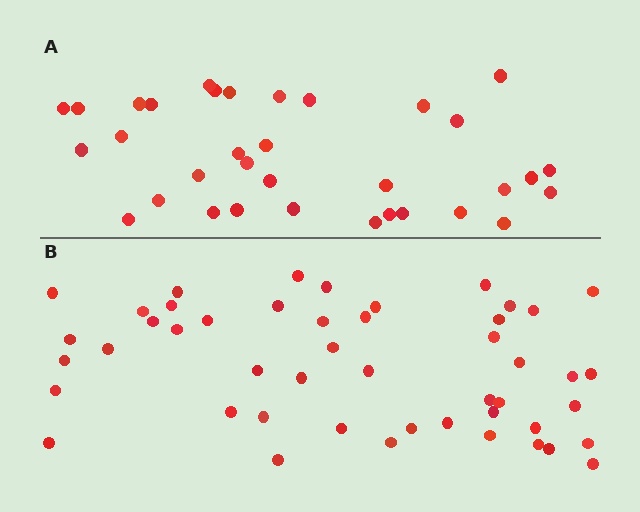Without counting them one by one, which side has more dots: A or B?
Region B (the bottom region) has more dots.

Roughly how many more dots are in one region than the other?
Region B has approximately 15 more dots than region A.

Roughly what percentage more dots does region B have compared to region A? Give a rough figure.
About 40% more.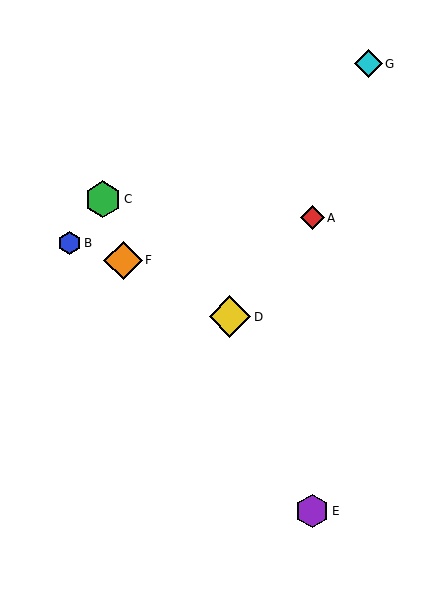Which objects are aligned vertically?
Objects A, E are aligned vertically.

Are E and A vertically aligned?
Yes, both are at x≈312.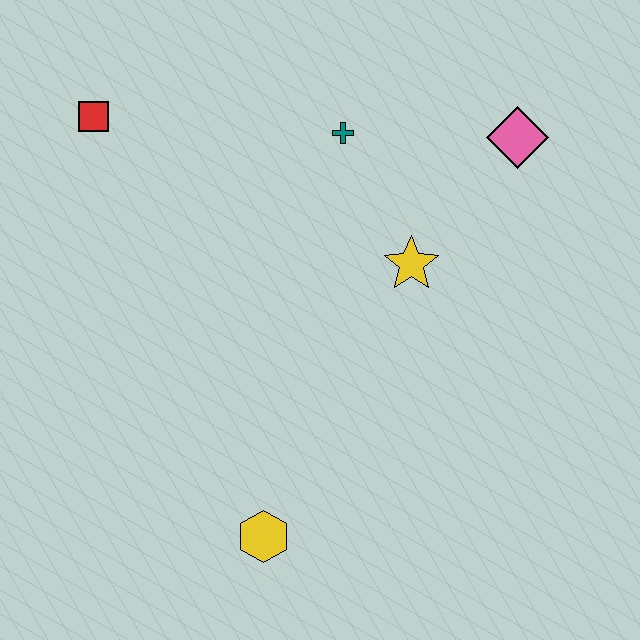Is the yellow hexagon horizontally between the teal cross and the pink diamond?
No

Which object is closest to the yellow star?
The teal cross is closest to the yellow star.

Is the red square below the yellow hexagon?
No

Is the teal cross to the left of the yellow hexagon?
No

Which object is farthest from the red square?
The yellow hexagon is farthest from the red square.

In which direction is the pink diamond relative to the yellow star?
The pink diamond is above the yellow star.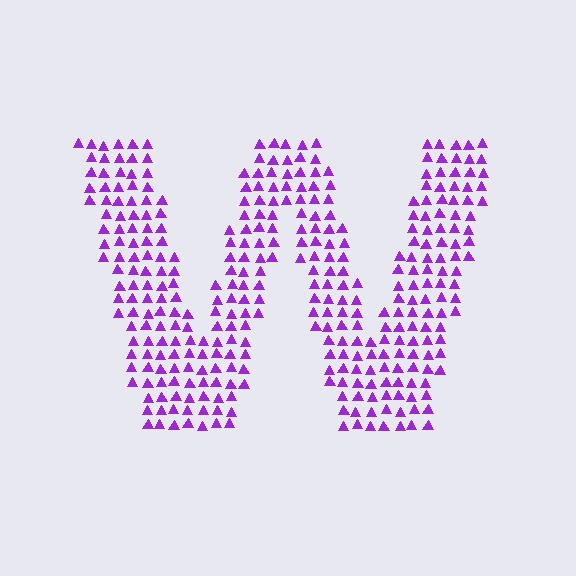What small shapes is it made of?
It is made of small triangles.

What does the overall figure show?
The overall figure shows the letter W.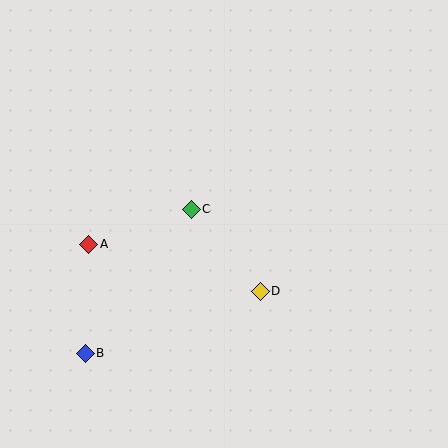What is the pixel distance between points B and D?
The distance between B and D is 186 pixels.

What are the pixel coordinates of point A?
Point A is at (89, 244).